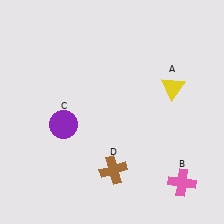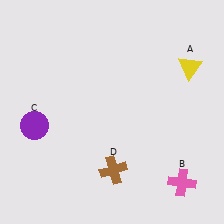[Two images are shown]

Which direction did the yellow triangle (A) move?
The yellow triangle (A) moved up.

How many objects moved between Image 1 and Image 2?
2 objects moved between the two images.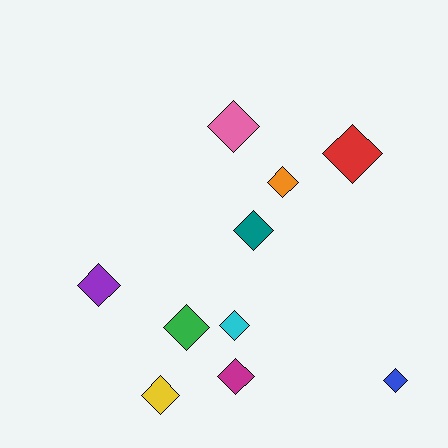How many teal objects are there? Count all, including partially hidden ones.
There is 1 teal object.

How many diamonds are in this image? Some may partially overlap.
There are 10 diamonds.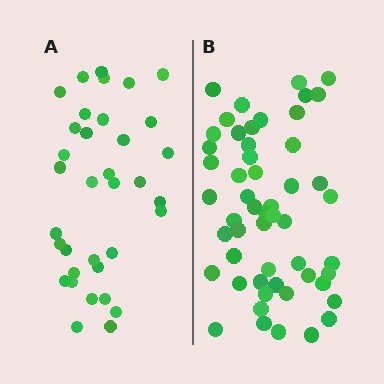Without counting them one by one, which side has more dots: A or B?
Region B (the right region) has more dots.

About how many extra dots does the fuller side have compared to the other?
Region B has approximately 20 more dots than region A.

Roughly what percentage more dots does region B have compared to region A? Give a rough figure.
About 50% more.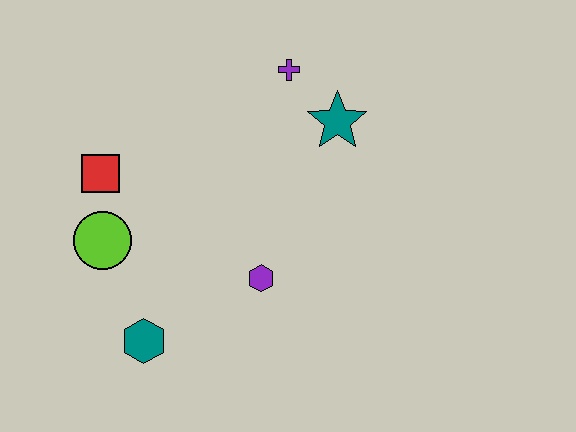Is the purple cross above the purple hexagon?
Yes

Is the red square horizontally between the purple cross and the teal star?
No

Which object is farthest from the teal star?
The teal hexagon is farthest from the teal star.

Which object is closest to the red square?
The lime circle is closest to the red square.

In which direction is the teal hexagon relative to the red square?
The teal hexagon is below the red square.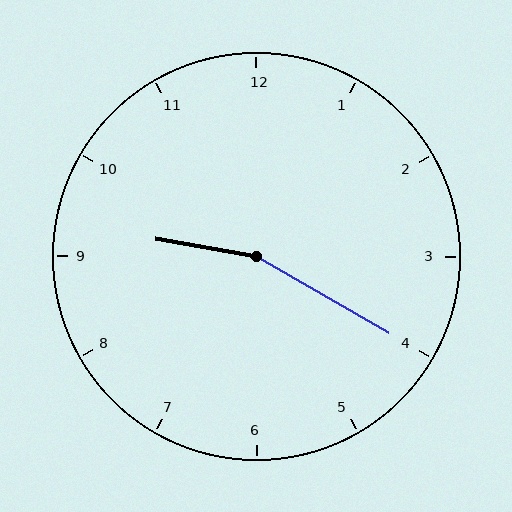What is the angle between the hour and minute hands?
Approximately 160 degrees.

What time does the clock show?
9:20.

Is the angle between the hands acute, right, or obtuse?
It is obtuse.